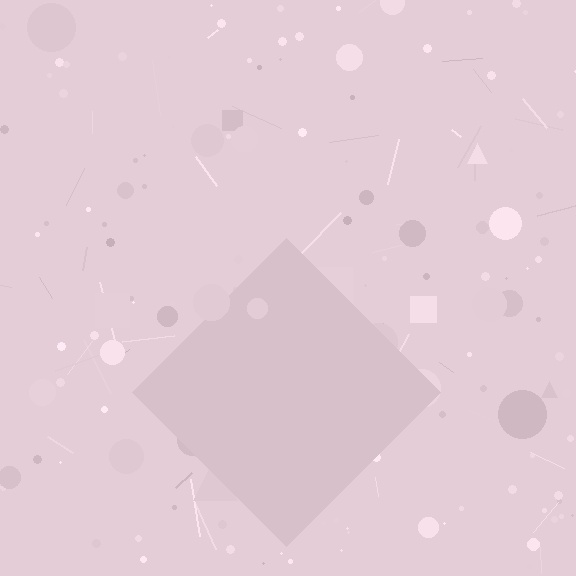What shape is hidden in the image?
A diamond is hidden in the image.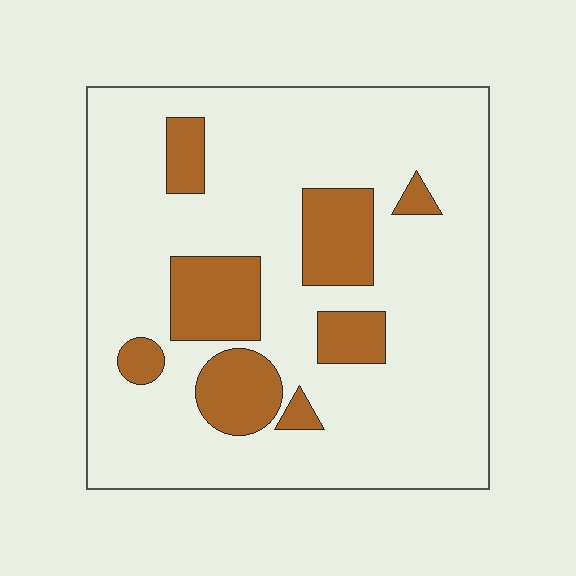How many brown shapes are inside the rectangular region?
8.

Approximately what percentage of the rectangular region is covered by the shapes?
Approximately 20%.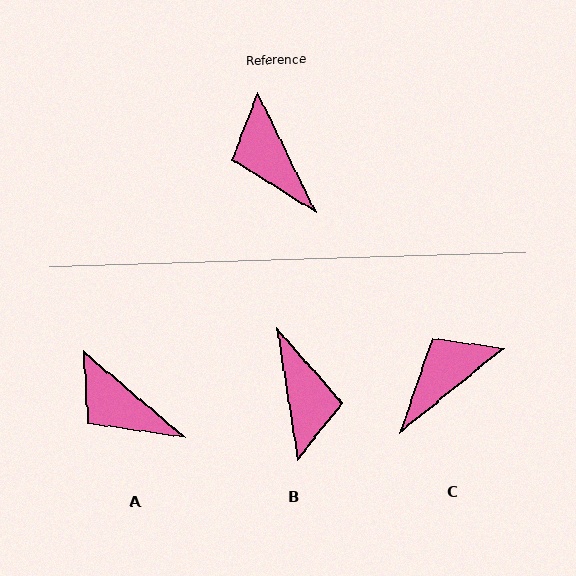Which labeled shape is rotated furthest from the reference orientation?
B, about 163 degrees away.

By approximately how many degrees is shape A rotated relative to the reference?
Approximately 24 degrees counter-clockwise.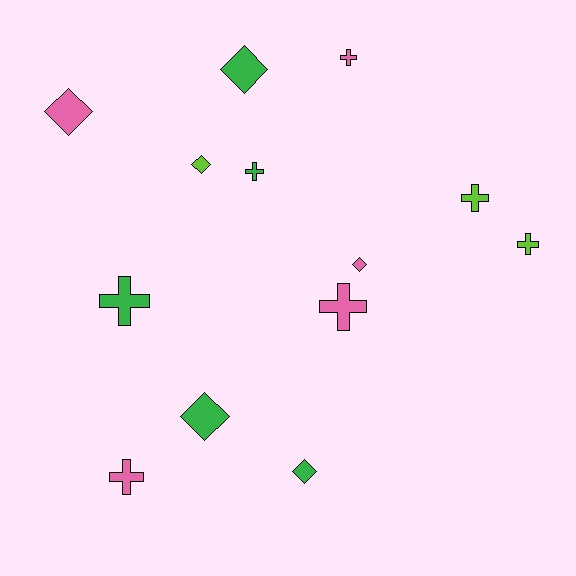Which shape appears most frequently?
Cross, with 7 objects.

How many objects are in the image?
There are 13 objects.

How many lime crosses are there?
There are 2 lime crosses.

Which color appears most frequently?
Pink, with 5 objects.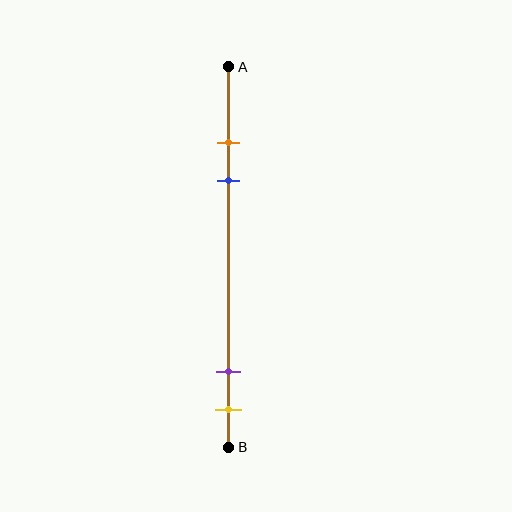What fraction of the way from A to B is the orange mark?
The orange mark is approximately 20% (0.2) of the way from A to B.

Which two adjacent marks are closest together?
The orange and blue marks are the closest adjacent pair.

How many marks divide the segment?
There are 4 marks dividing the segment.